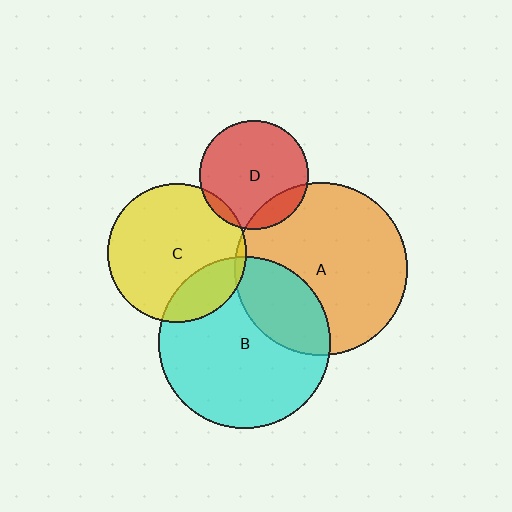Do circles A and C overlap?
Yes.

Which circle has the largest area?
Circle A (orange).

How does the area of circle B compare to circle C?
Approximately 1.5 times.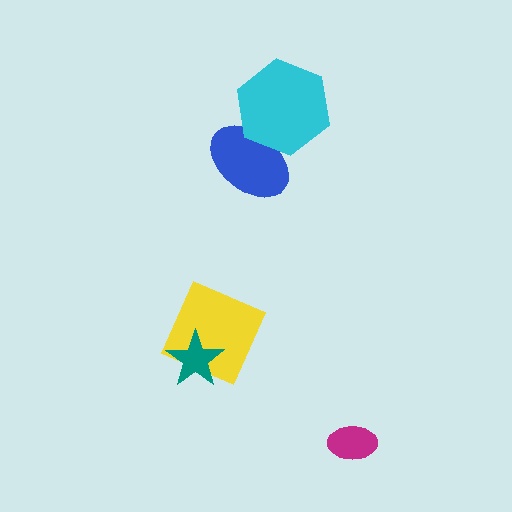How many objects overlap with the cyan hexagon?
1 object overlaps with the cyan hexagon.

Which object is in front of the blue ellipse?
The cyan hexagon is in front of the blue ellipse.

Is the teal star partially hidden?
No, no other shape covers it.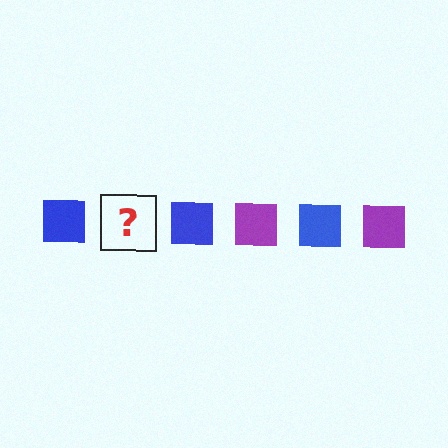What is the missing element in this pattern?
The missing element is a purple square.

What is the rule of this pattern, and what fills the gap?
The rule is that the pattern cycles through blue, purple squares. The gap should be filled with a purple square.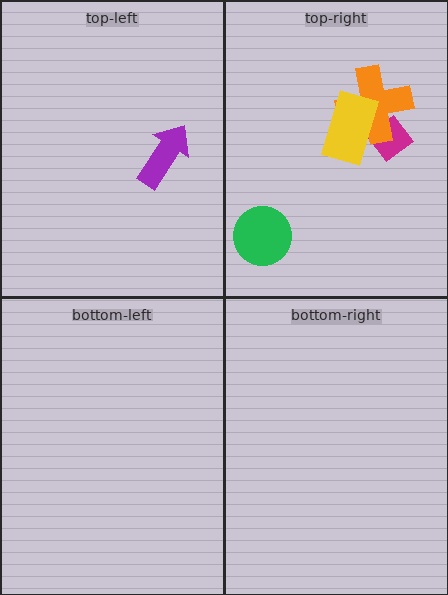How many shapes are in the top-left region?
1.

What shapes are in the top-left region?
The purple arrow.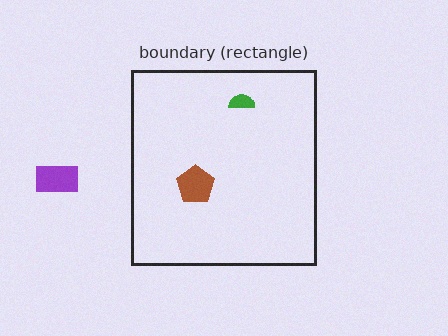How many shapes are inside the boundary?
2 inside, 1 outside.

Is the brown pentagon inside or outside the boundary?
Inside.